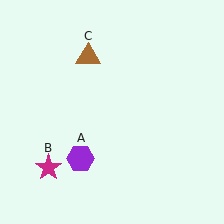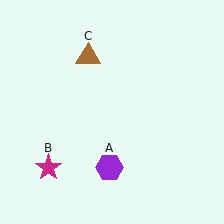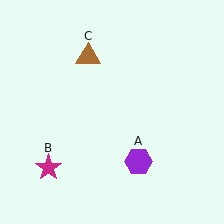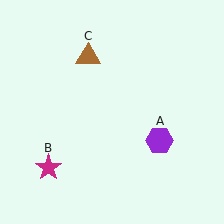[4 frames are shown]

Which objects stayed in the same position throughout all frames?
Magenta star (object B) and brown triangle (object C) remained stationary.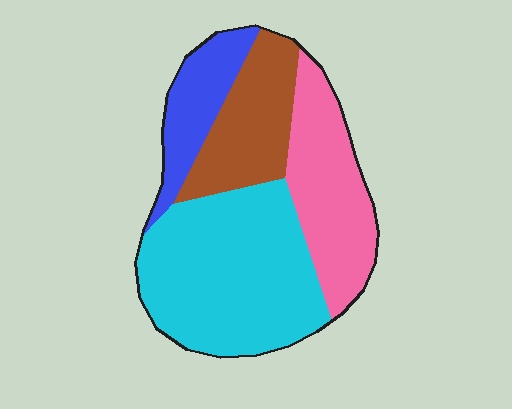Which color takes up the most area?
Cyan, at roughly 45%.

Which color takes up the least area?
Blue, at roughly 15%.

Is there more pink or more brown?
Pink.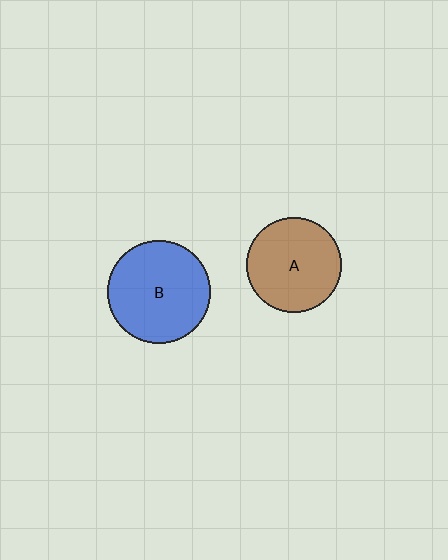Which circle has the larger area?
Circle B (blue).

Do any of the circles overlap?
No, none of the circles overlap.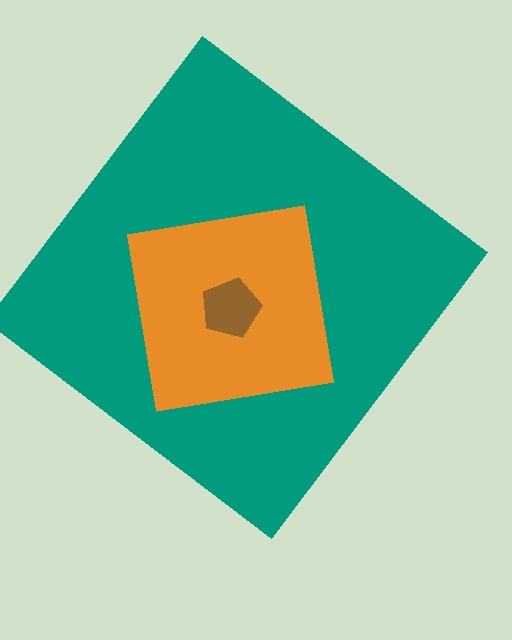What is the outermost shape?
The teal diamond.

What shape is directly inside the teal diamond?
The orange square.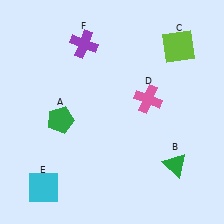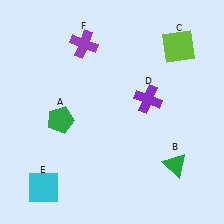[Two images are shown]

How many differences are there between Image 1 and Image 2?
There is 1 difference between the two images.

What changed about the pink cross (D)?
In Image 1, D is pink. In Image 2, it changed to purple.